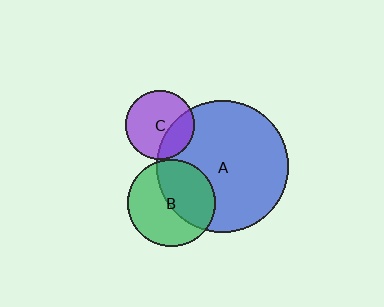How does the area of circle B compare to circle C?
Approximately 1.6 times.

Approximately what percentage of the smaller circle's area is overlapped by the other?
Approximately 30%.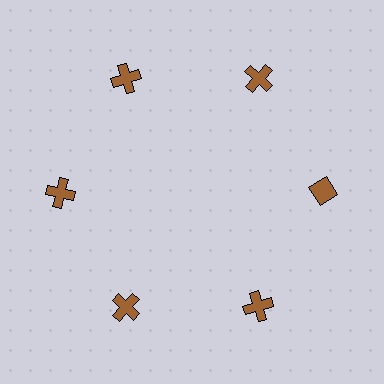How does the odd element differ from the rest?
It has a different shape: diamond instead of cross.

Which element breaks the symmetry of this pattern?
The brown diamond at roughly the 3 o'clock position breaks the symmetry. All other shapes are brown crosses.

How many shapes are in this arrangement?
There are 6 shapes arranged in a ring pattern.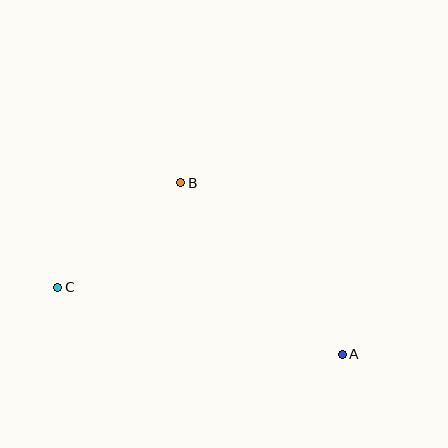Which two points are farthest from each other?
Points A and C are farthest from each other.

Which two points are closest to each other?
Points B and C are closest to each other.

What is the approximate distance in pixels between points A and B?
The distance between A and B is approximately 236 pixels.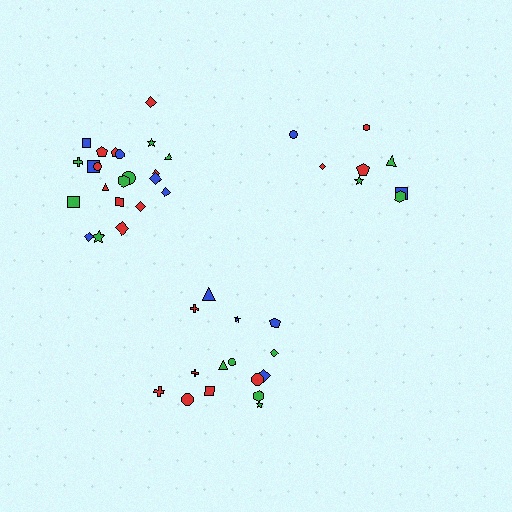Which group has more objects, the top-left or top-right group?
The top-left group.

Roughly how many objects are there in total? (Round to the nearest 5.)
Roughly 45 objects in total.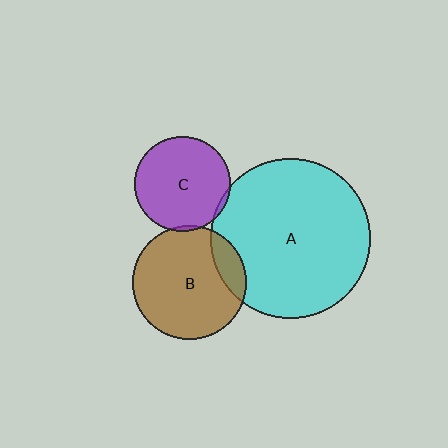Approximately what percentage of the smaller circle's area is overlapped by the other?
Approximately 15%.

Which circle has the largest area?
Circle A (cyan).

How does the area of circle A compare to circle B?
Approximately 2.0 times.